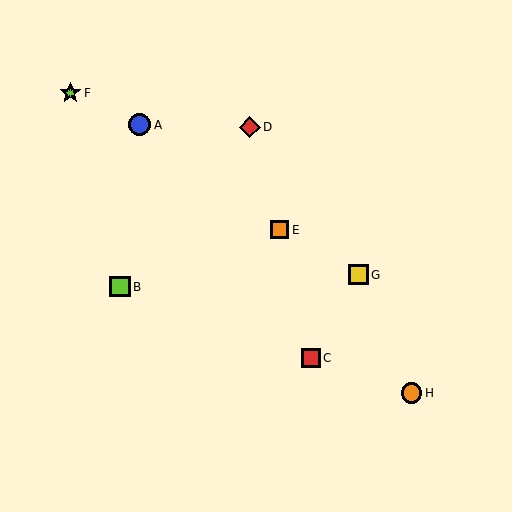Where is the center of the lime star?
The center of the lime star is at (70, 93).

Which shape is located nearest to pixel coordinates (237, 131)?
The red diamond (labeled D) at (250, 127) is nearest to that location.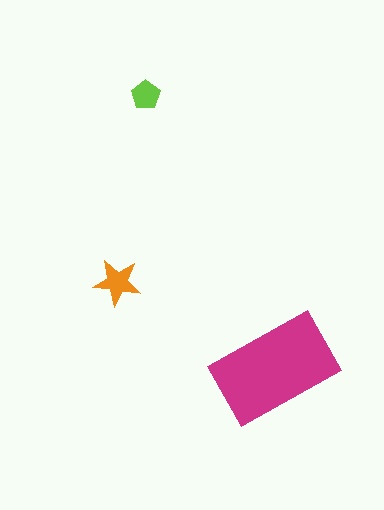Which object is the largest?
The magenta rectangle.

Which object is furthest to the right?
The magenta rectangle is rightmost.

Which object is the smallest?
The lime pentagon.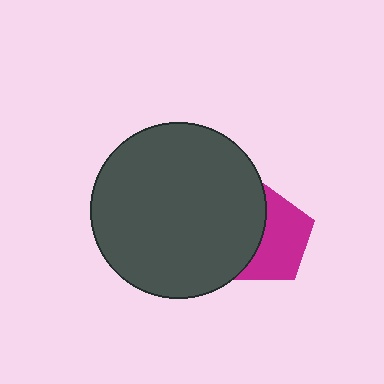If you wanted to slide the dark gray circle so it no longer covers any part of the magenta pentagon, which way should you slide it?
Slide it left — that is the most direct way to separate the two shapes.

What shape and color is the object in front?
The object in front is a dark gray circle.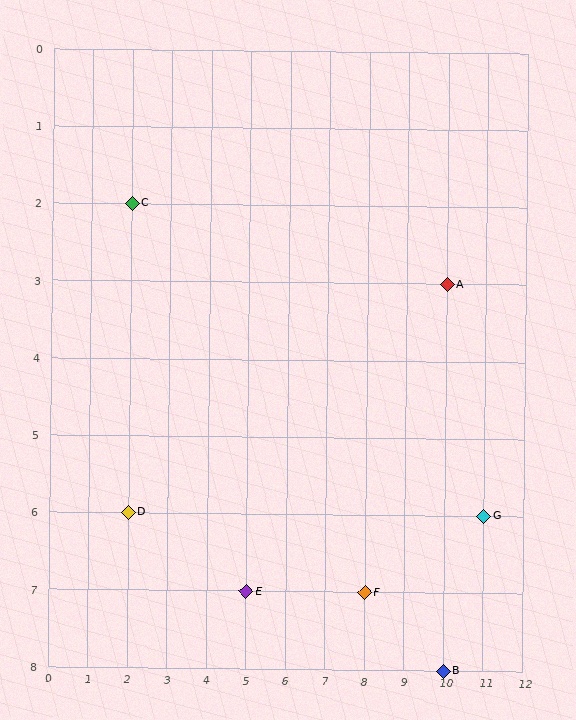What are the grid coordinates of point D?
Point D is at grid coordinates (2, 6).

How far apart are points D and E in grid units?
Points D and E are 3 columns and 1 row apart (about 3.2 grid units diagonally).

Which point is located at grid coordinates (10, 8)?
Point B is at (10, 8).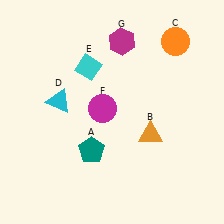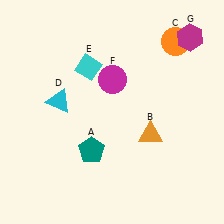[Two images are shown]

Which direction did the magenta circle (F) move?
The magenta circle (F) moved up.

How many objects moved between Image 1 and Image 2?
2 objects moved between the two images.